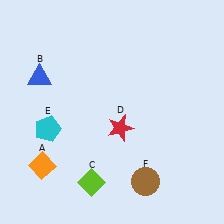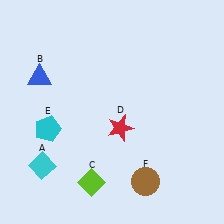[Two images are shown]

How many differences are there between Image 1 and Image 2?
There is 1 difference between the two images.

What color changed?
The diamond (A) changed from orange in Image 1 to cyan in Image 2.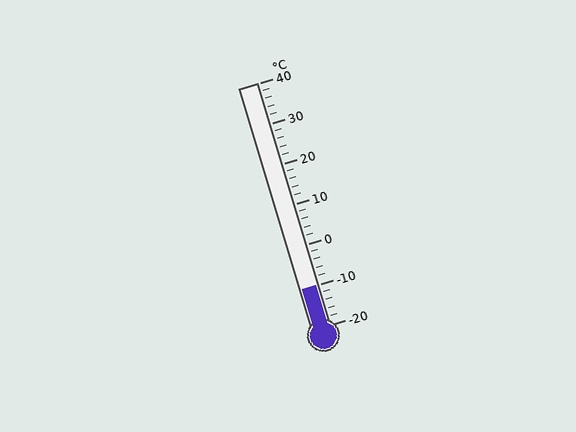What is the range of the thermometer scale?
The thermometer scale ranges from -20°C to 40°C.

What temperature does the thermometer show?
The thermometer shows approximately -10°C.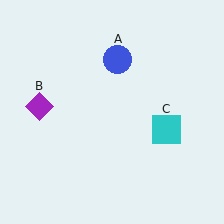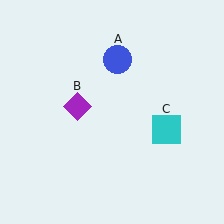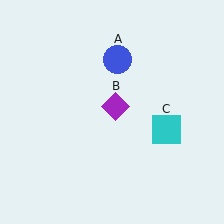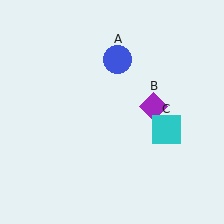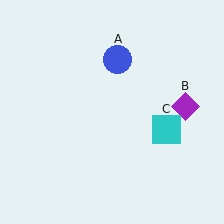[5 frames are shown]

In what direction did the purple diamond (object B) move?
The purple diamond (object B) moved right.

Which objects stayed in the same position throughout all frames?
Blue circle (object A) and cyan square (object C) remained stationary.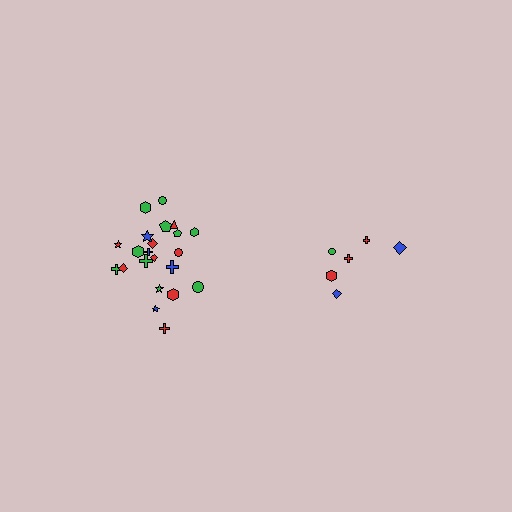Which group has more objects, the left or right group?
The left group.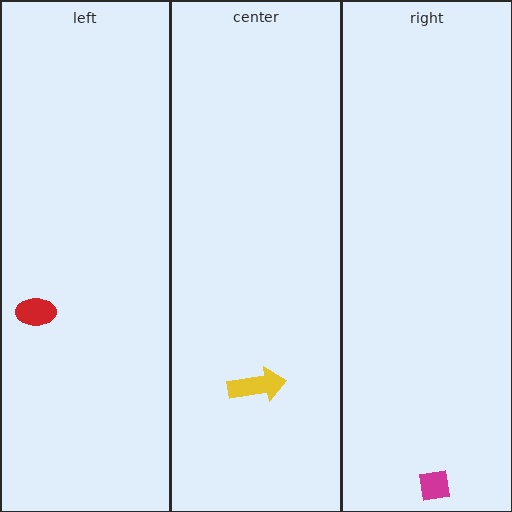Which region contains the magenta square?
The right region.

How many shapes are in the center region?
1.